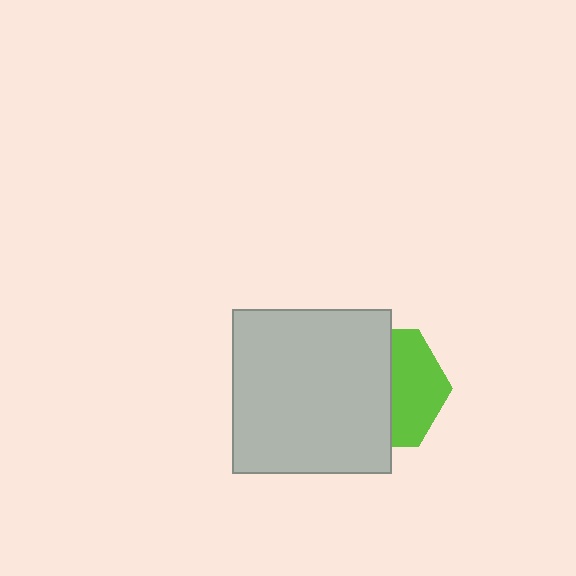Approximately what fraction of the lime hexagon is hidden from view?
Roughly 56% of the lime hexagon is hidden behind the light gray rectangle.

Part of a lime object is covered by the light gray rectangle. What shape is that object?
It is a hexagon.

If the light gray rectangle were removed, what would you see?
You would see the complete lime hexagon.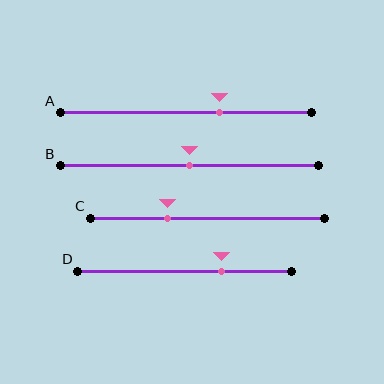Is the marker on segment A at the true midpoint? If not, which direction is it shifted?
No, the marker on segment A is shifted to the right by about 13% of the segment length.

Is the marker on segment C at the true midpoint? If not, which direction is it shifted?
No, the marker on segment C is shifted to the left by about 17% of the segment length.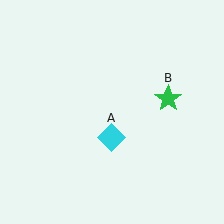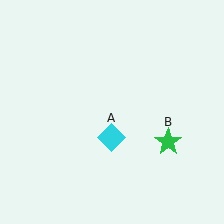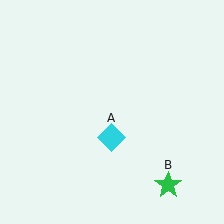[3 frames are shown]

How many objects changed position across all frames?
1 object changed position: green star (object B).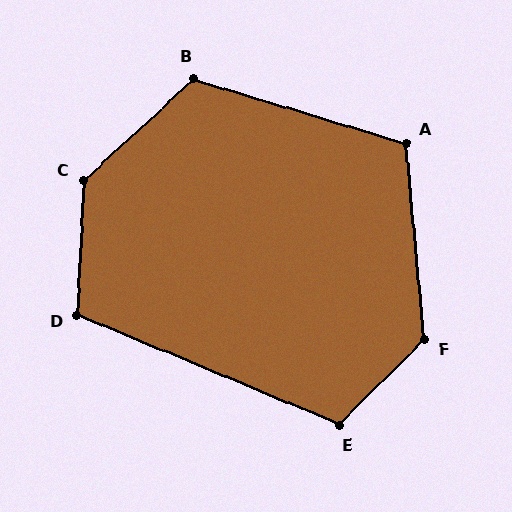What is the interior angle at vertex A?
Approximately 112 degrees (obtuse).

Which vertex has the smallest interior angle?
D, at approximately 110 degrees.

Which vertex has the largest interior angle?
C, at approximately 136 degrees.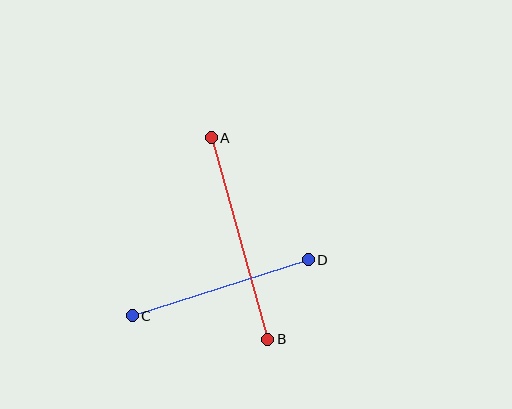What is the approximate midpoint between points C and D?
The midpoint is at approximately (220, 288) pixels.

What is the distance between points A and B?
The distance is approximately 209 pixels.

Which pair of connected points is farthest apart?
Points A and B are farthest apart.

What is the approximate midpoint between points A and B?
The midpoint is at approximately (239, 239) pixels.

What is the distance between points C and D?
The distance is approximately 185 pixels.